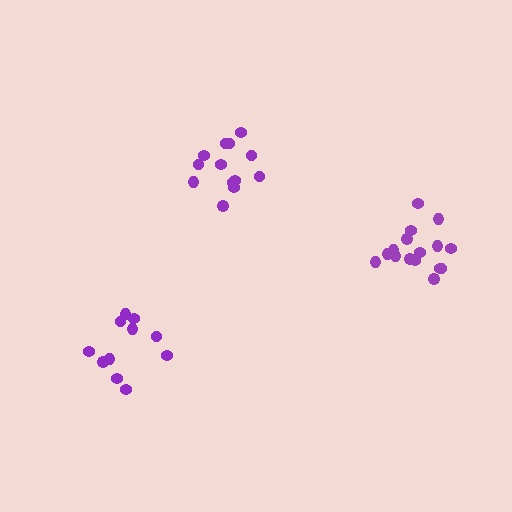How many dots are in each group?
Group 1: 13 dots, Group 2: 11 dots, Group 3: 16 dots (40 total).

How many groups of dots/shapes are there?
There are 3 groups.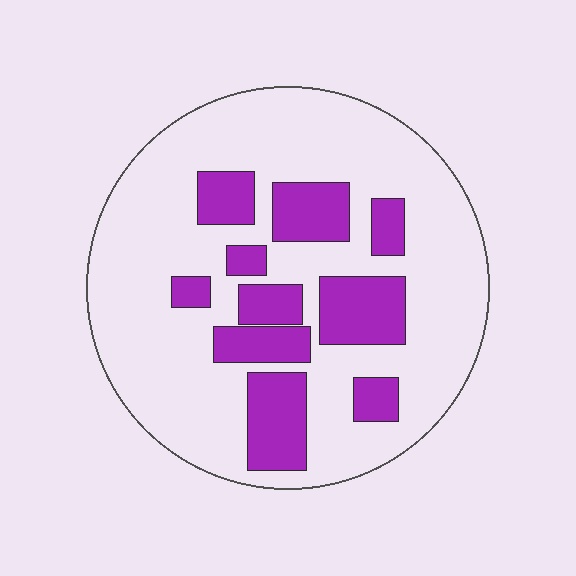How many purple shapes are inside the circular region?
10.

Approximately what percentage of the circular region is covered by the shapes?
Approximately 25%.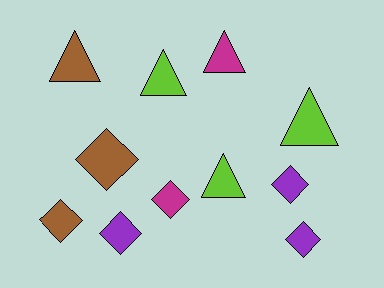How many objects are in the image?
There are 11 objects.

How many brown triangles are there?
There is 1 brown triangle.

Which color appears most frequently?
Lime, with 3 objects.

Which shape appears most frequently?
Diamond, with 6 objects.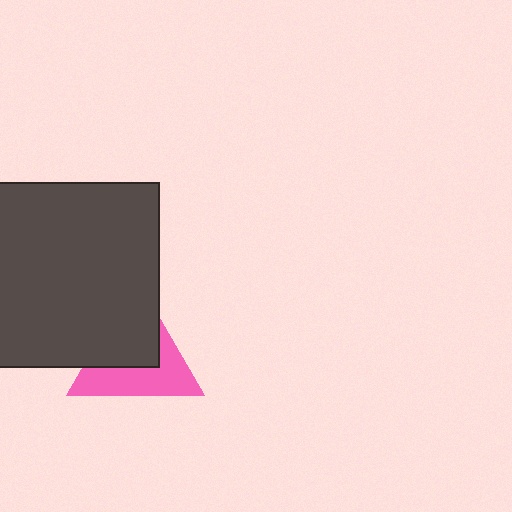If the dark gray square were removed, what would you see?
You would see the complete pink triangle.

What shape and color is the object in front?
The object in front is a dark gray square.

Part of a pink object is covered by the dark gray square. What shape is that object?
It is a triangle.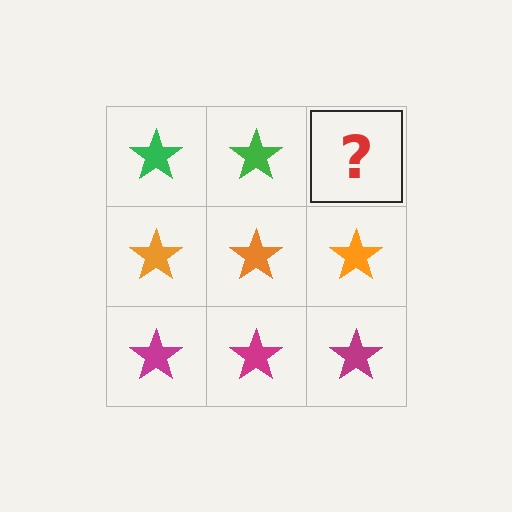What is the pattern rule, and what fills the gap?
The rule is that each row has a consistent color. The gap should be filled with a green star.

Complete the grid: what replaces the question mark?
The question mark should be replaced with a green star.